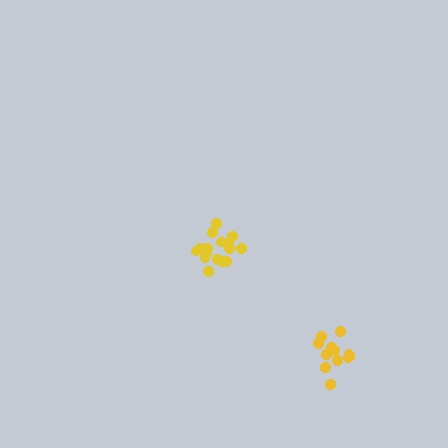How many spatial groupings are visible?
There are 2 spatial groupings.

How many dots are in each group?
Group 1: 12 dots, Group 2: 16 dots (28 total).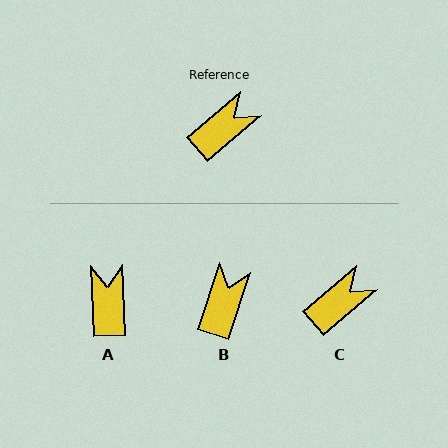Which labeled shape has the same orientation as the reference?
C.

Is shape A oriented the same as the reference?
No, it is off by about 52 degrees.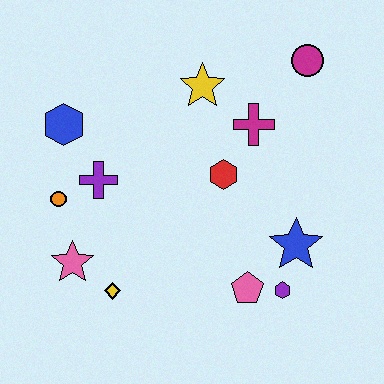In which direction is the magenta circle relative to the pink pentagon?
The magenta circle is above the pink pentagon.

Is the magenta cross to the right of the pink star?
Yes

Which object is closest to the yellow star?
The magenta cross is closest to the yellow star.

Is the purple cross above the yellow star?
No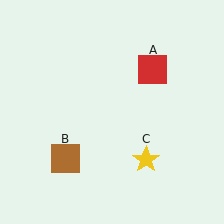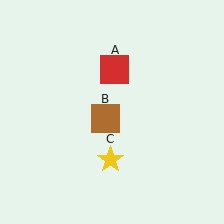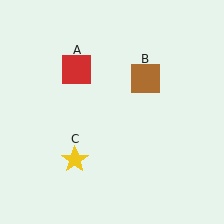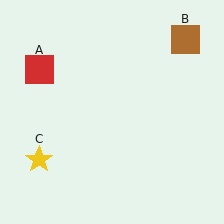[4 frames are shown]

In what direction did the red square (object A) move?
The red square (object A) moved left.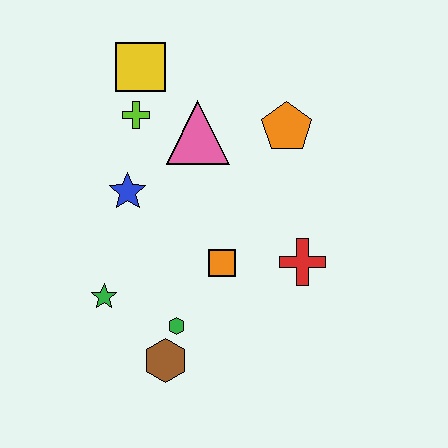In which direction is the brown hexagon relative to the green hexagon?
The brown hexagon is below the green hexagon.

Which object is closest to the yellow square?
The lime cross is closest to the yellow square.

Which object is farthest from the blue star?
The red cross is farthest from the blue star.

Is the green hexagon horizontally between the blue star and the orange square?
Yes